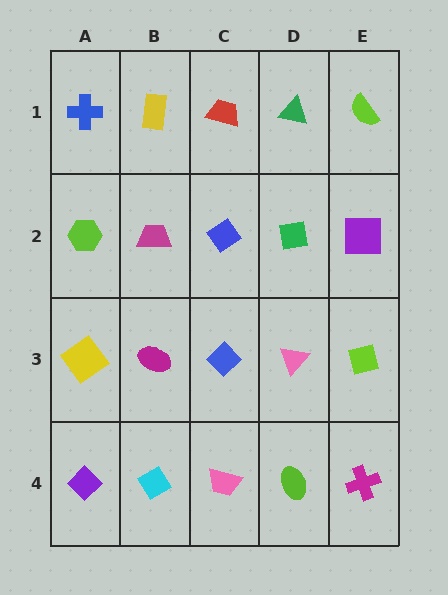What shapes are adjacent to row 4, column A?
A yellow diamond (row 3, column A), a cyan diamond (row 4, column B).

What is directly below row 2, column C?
A blue diamond.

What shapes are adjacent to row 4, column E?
A lime square (row 3, column E), a lime ellipse (row 4, column D).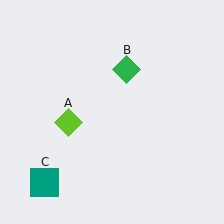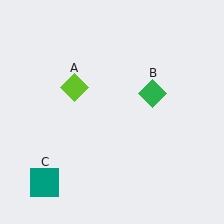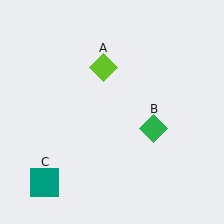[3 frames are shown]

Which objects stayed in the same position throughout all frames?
Teal square (object C) remained stationary.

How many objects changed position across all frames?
2 objects changed position: lime diamond (object A), green diamond (object B).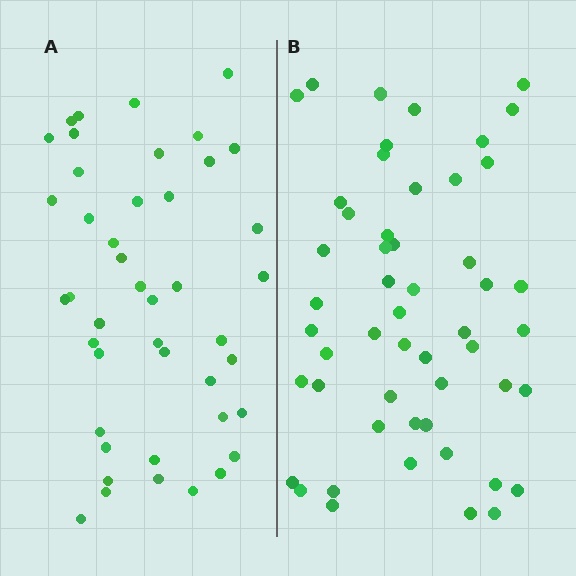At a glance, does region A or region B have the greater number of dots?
Region B (the right region) has more dots.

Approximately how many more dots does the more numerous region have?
Region B has roughly 8 or so more dots than region A.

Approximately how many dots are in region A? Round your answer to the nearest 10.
About 40 dots. (The exact count is 44, which rounds to 40.)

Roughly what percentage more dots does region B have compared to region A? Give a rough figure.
About 20% more.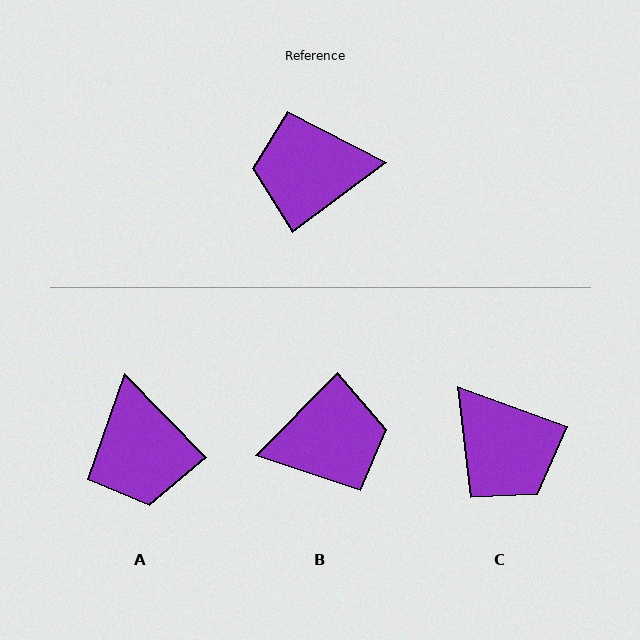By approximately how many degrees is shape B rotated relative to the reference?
Approximately 171 degrees clockwise.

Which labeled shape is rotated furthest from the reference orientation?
B, about 171 degrees away.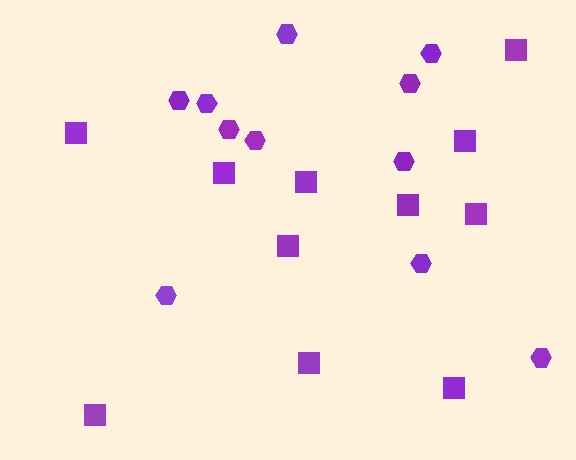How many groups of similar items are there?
There are 2 groups: one group of squares (11) and one group of hexagons (11).